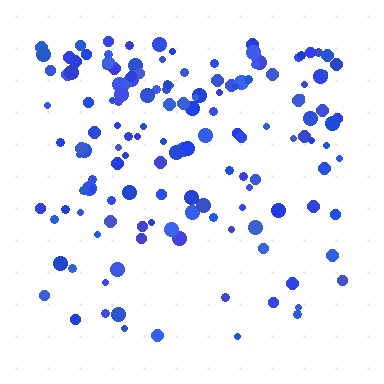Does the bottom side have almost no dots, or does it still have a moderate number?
Still a moderate number, just noticeably fewer than the top.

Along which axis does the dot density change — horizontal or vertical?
Vertical.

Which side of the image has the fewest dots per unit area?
The bottom.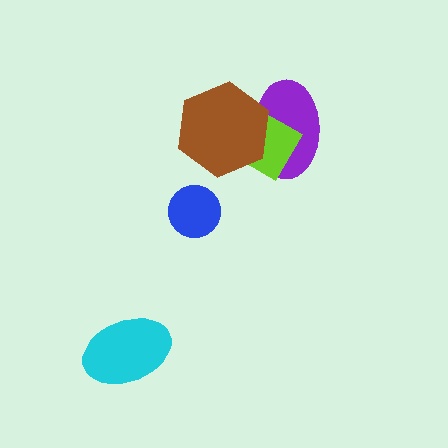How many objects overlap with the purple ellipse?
2 objects overlap with the purple ellipse.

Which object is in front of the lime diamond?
The brown hexagon is in front of the lime diamond.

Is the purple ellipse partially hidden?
Yes, it is partially covered by another shape.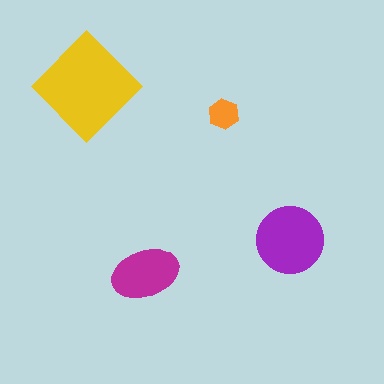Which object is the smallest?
The orange hexagon.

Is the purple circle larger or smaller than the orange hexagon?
Larger.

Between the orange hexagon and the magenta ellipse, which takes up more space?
The magenta ellipse.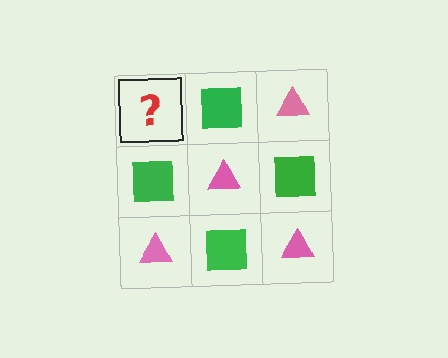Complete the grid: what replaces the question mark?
The question mark should be replaced with a pink triangle.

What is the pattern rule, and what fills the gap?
The rule is that it alternates pink triangle and green square in a checkerboard pattern. The gap should be filled with a pink triangle.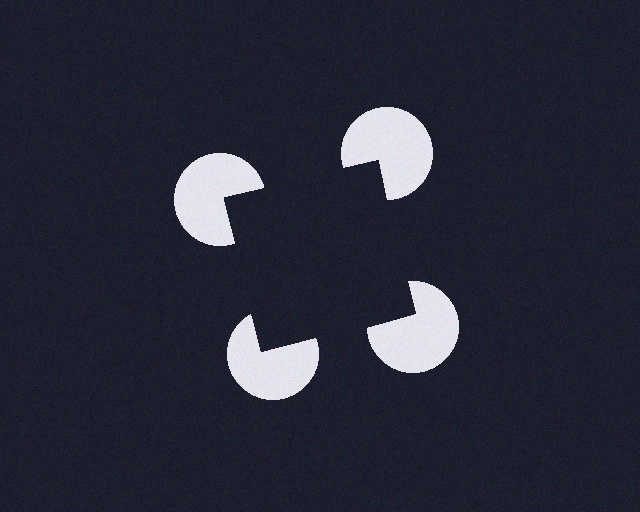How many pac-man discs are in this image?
There are 4 — one at each vertex of the illusory square.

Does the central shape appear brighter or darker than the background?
It typically appears slightly darker than the background, even though no actual brightness change is drawn.